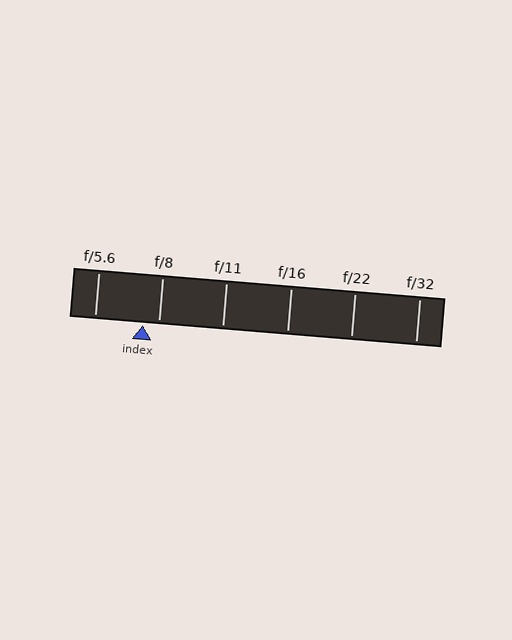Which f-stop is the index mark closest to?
The index mark is closest to f/8.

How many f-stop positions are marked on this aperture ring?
There are 6 f-stop positions marked.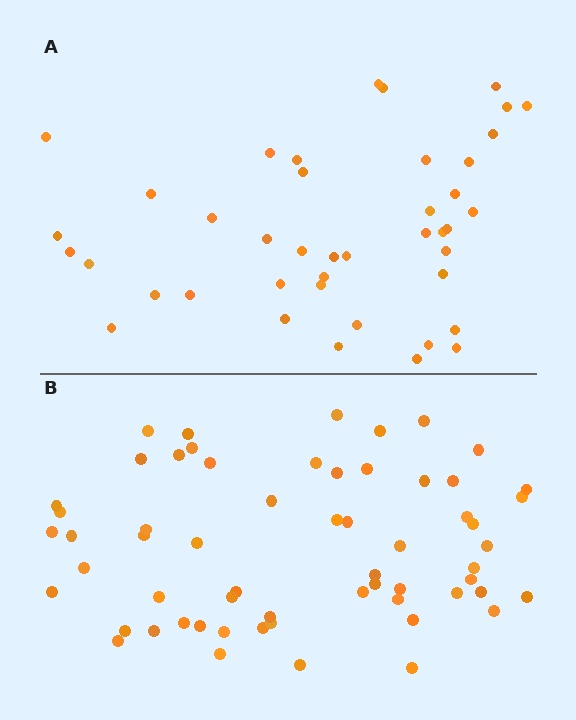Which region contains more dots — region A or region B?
Region B (the bottom region) has more dots.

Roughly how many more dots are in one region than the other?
Region B has approximately 20 more dots than region A.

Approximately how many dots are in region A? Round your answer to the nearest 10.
About 40 dots. (The exact count is 42, which rounds to 40.)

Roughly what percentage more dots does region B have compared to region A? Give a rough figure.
About 45% more.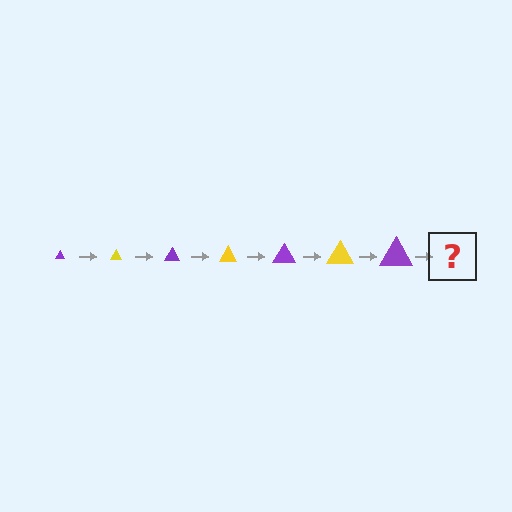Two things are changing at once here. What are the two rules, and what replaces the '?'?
The two rules are that the triangle grows larger each step and the color cycles through purple and yellow. The '?' should be a yellow triangle, larger than the previous one.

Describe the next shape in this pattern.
It should be a yellow triangle, larger than the previous one.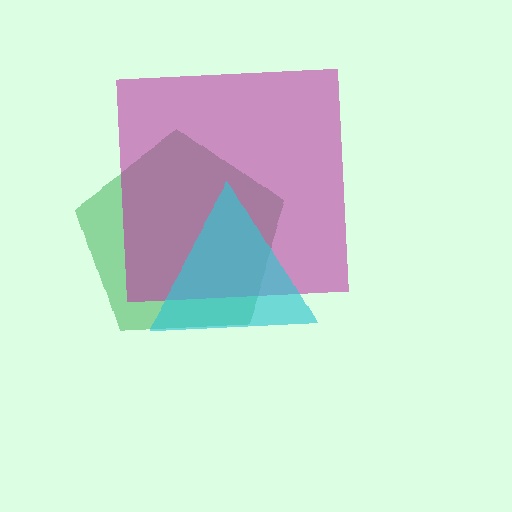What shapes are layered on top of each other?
The layered shapes are: a green pentagon, a magenta square, a cyan triangle.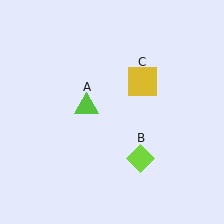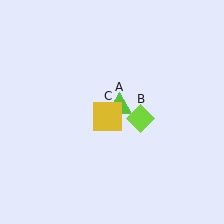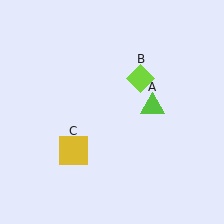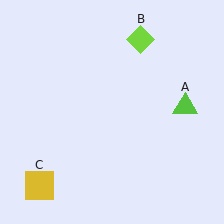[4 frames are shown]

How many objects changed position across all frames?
3 objects changed position: lime triangle (object A), lime diamond (object B), yellow square (object C).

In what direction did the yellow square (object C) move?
The yellow square (object C) moved down and to the left.